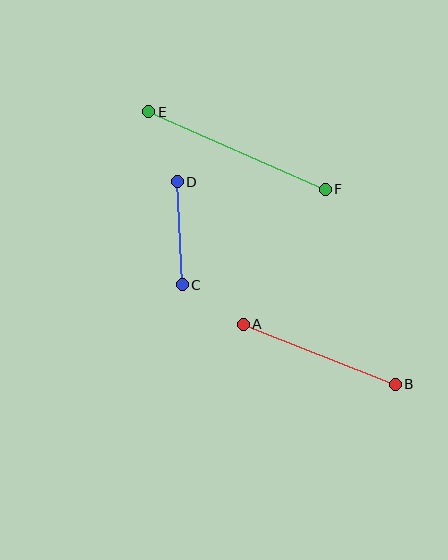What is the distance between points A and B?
The distance is approximately 164 pixels.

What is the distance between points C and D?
The distance is approximately 103 pixels.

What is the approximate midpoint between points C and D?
The midpoint is at approximately (180, 233) pixels.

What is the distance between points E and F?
The distance is approximately 193 pixels.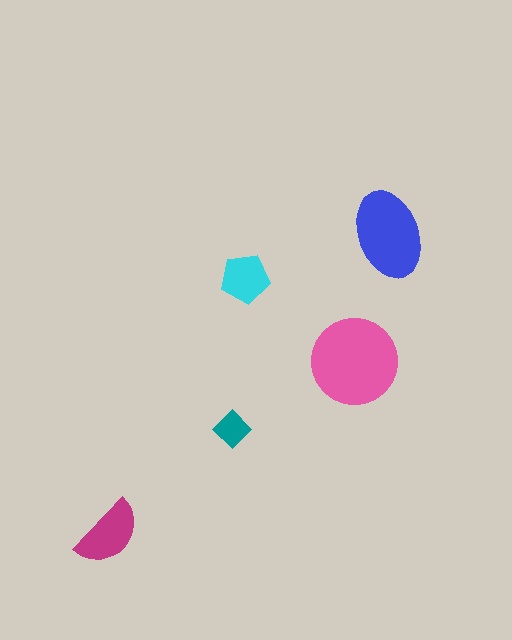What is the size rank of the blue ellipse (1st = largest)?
2nd.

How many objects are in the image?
There are 5 objects in the image.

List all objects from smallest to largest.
The teal diamond, the cyan pentagon, the magenta semicircle, the blue ellipse, the pink circle.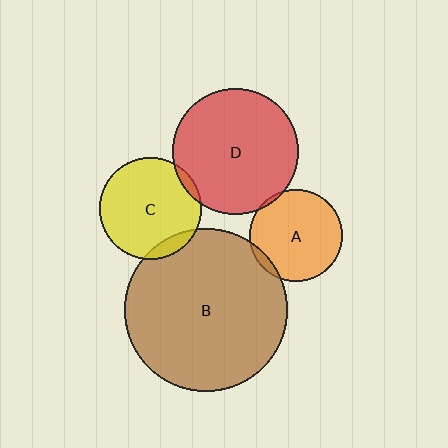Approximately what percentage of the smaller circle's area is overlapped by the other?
Approximately 5%.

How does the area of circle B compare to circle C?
Approximately 2.6 times.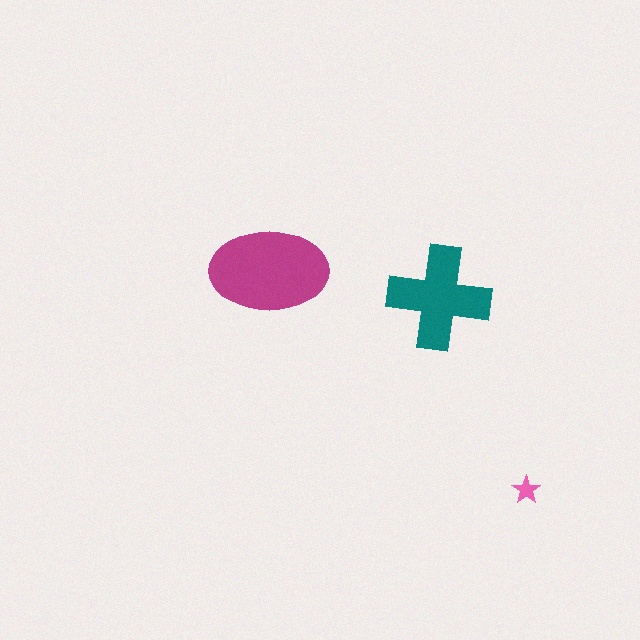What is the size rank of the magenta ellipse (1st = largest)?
1st.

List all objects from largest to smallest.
The magenta ellipse, the teal cross, the pink star.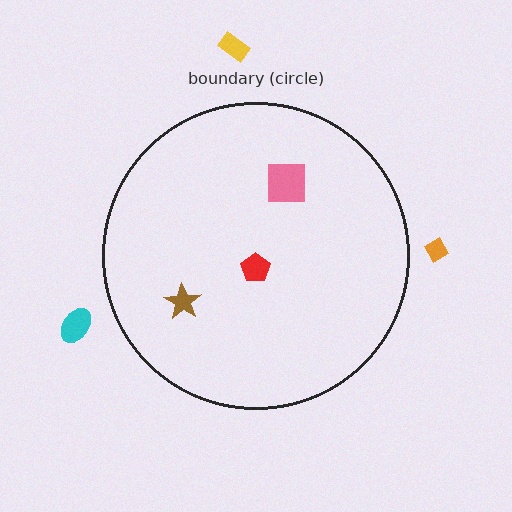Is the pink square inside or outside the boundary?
Inside.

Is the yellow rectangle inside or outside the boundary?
Outside.